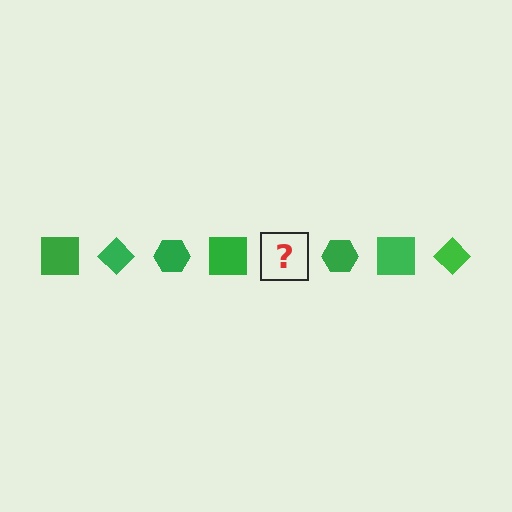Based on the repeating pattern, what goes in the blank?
The blank should be a green diamond.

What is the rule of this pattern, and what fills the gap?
The rule is that the pattern cycles through square, diamond, hexagon shapes in green. The gap should be filled with a green diamond.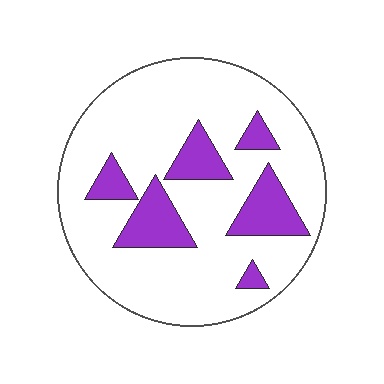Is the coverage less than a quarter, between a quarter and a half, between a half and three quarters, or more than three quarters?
Less than a quarter.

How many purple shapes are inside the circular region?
6.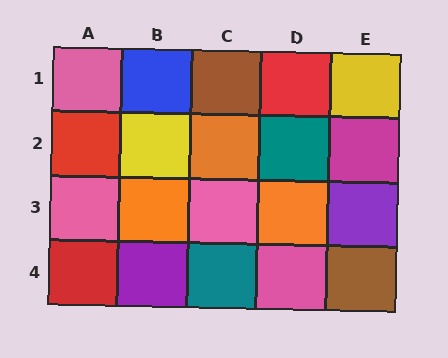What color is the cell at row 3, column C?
Pink.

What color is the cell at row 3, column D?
Orange.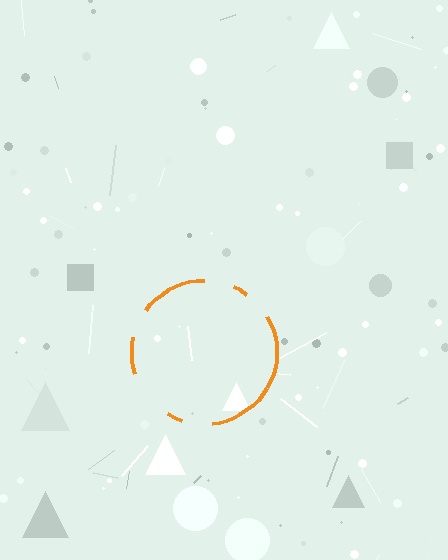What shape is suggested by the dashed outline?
The dashed outline suggests a circle.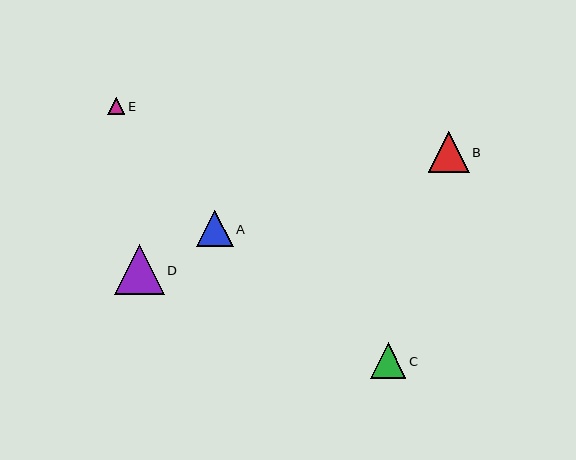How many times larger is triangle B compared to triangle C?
Triangle B is approximately 1.2 times the size of triangle C.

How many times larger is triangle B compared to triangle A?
Triangle B is approximately 1.1 times the size of triangle A.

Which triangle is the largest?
Triangle D is the largest with a size of approximately 50 pixels.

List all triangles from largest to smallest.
From largest to smallest: D, B, A, C, E.